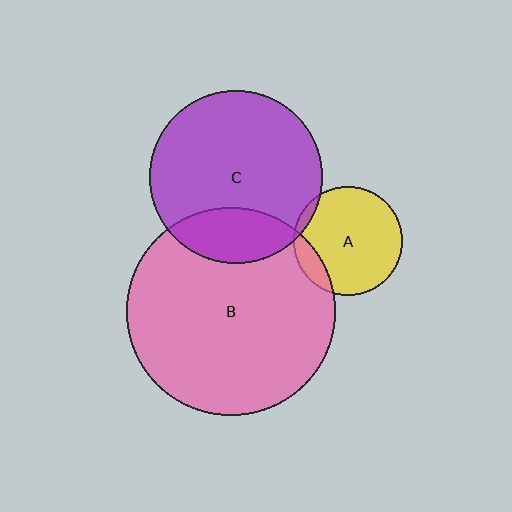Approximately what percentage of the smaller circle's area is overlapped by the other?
Approximately 15%.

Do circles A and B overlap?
Yes.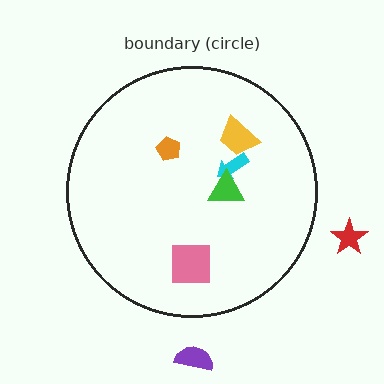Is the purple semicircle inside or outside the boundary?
Outside.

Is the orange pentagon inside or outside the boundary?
Inside.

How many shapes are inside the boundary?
5 inside, 2 outside.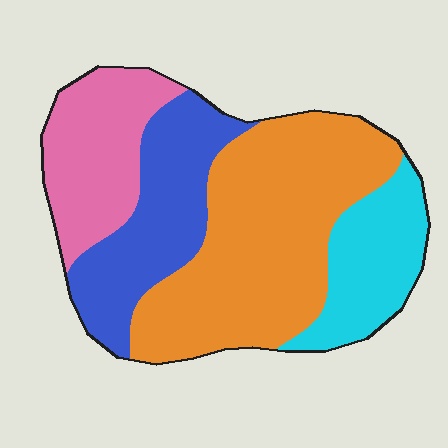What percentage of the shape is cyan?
Cyan takes up about one sixth (1/6) of the shape.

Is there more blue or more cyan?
Blue.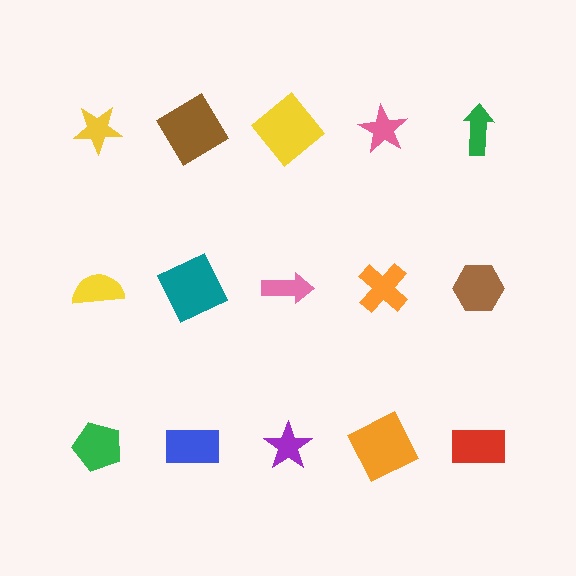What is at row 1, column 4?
A pink star.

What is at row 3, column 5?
A red rectangle.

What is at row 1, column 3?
A yellow diamond.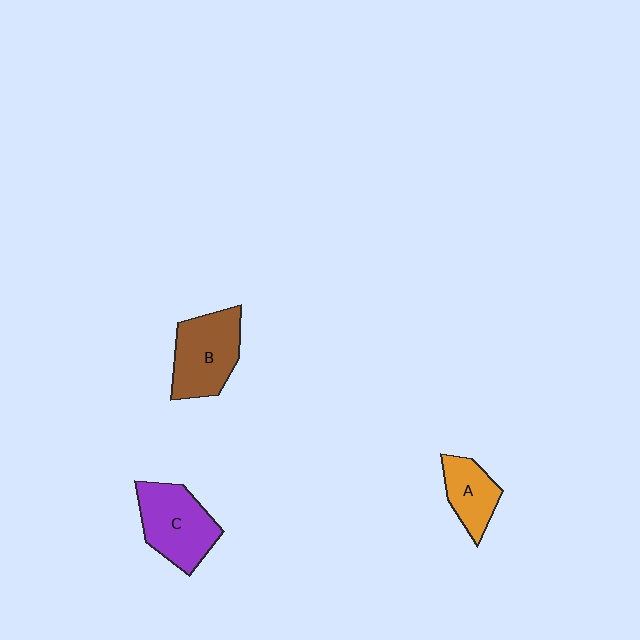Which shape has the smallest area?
Shape A (orange).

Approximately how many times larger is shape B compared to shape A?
Approximately 1.6 times.